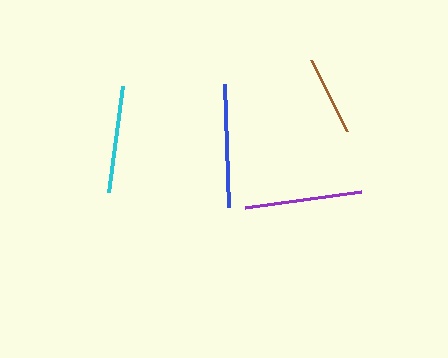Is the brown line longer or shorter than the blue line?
The blue line is longer than the brown line.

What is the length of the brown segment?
The brown segment is approximately 80 pixels long.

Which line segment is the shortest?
The brown line is the shortest at approximately 80 pixels.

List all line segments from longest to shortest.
From longest to shortest: blue, purple, cyan, brown.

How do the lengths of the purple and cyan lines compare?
The purple and cyan lines are approximately the same length.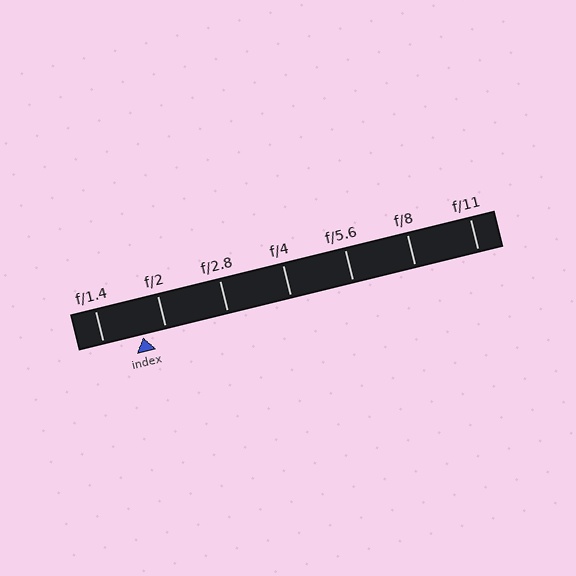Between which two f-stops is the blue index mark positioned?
The index mark is between f/1.4 and f/2.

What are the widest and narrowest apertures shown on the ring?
The widest aperture shown is f/1.4 and the narrowest is f/11.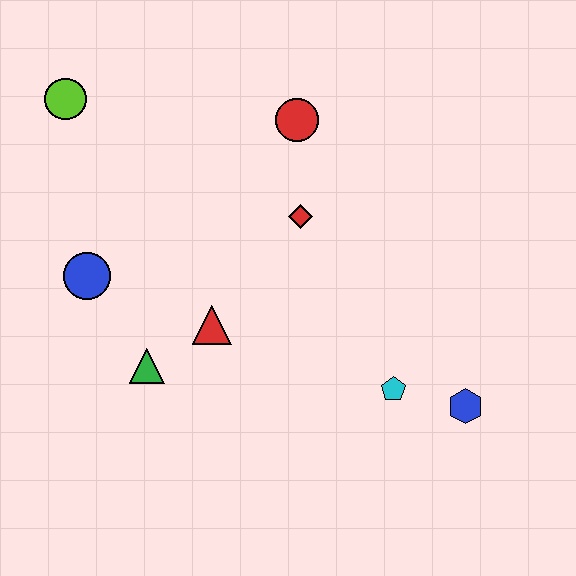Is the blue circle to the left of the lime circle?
No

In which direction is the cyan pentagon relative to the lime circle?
The cyan pentagon is to the right of the lime circle.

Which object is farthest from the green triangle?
The blue hexagon is farthest from the green triangle.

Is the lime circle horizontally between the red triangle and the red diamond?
No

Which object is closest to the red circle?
The red diamond is closest to the red circle.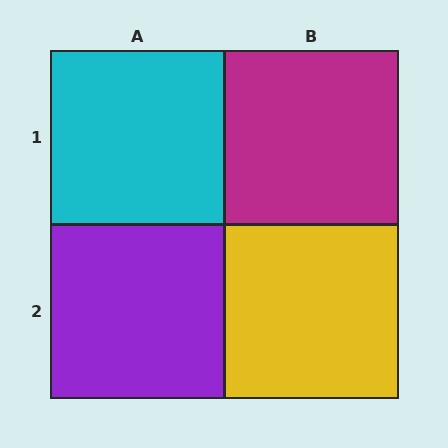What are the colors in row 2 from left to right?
Purple, yellow.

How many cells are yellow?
1 cell is yellow.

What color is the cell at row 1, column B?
Magenta.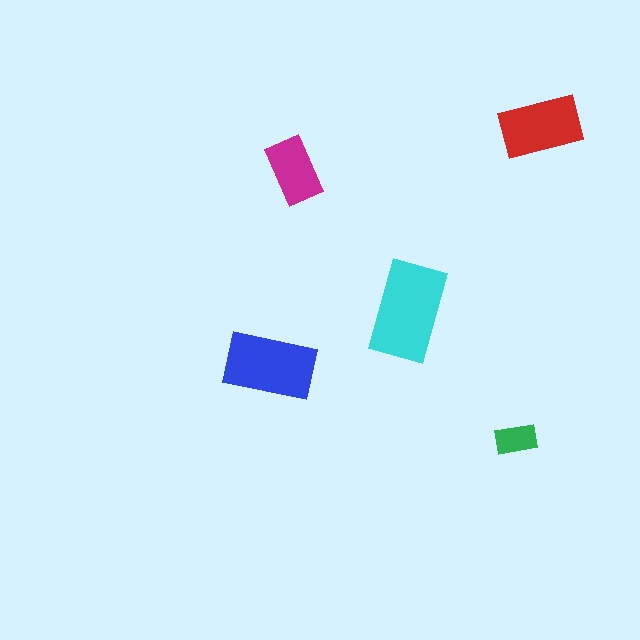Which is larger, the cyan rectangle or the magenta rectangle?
The cyan one.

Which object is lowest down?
The green rectangle is bottommost.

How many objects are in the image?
There are 5 objects in the image.